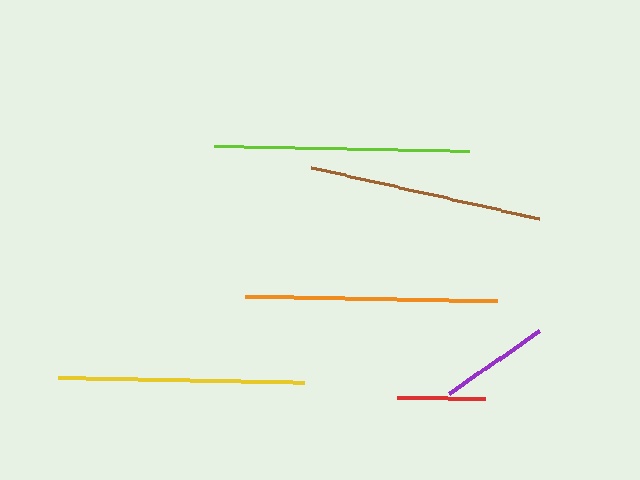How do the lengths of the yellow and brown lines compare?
The yellow and brown lines are approximately the same length.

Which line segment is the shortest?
The red line is the shortest at approximately 88 pixels.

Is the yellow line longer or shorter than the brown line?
The yellow line is longer than the brown line.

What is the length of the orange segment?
The orange segment is approximately 252 pixels long.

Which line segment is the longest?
The lime line is the longest at approximately 255 pixels.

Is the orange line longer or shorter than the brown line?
The orange line is longer than the brown line.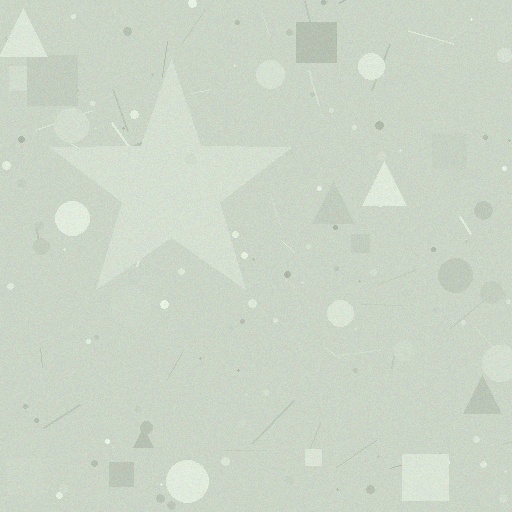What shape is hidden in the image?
A star is hidden in the image.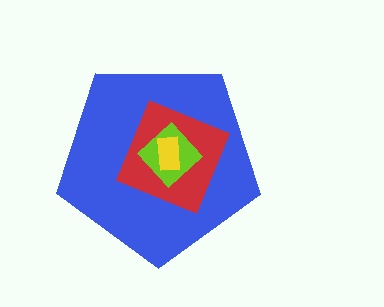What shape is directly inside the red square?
The lime diamond.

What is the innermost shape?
The yellow rectangle.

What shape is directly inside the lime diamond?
The yellow rectangle.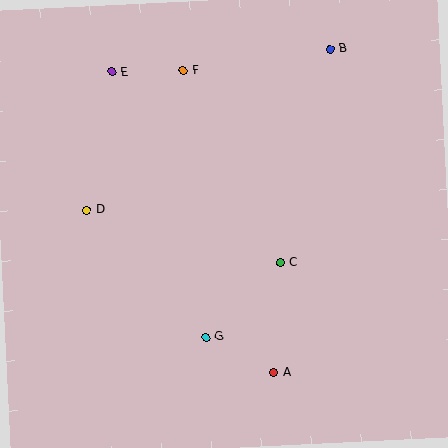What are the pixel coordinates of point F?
Point F is at (183, 71).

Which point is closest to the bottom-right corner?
Point A is closest to the bottom-right corner.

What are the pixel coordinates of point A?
Point A is at (274, 373).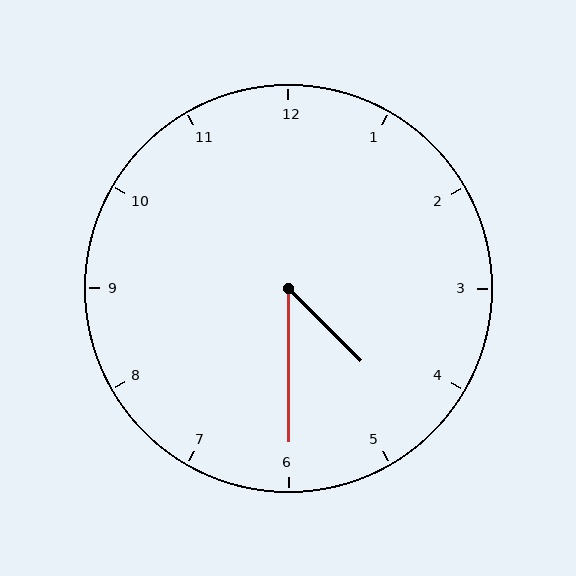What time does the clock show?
4:30.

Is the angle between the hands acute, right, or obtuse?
It is acute.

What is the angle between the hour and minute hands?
Approximately 45 degrees.